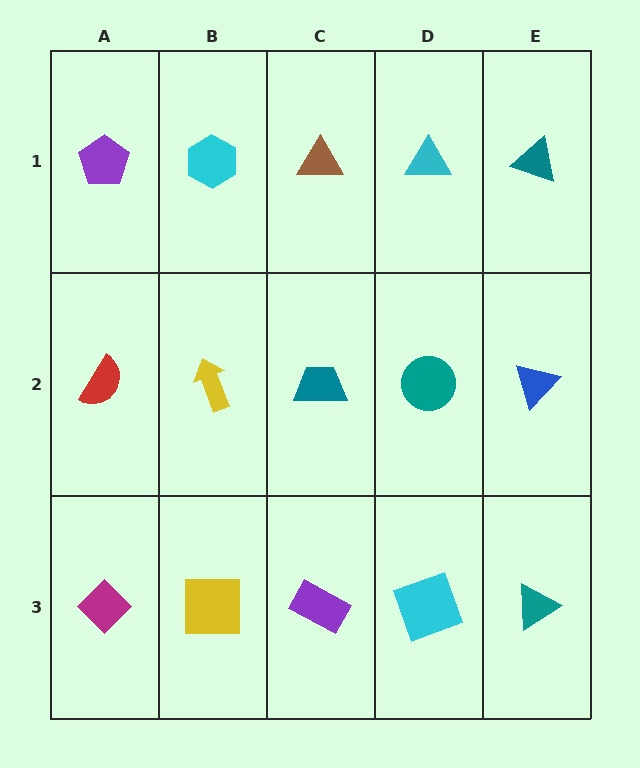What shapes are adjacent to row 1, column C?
A teal trapezoid (row 2, column C), a cyan hexagon (row 1, column B), a cyan triangle (row 1, column D).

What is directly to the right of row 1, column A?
A cyan hexagon.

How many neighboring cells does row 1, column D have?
3.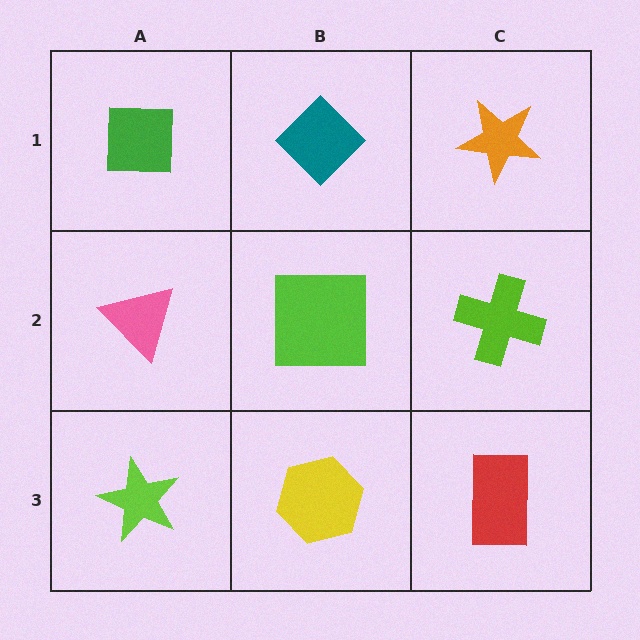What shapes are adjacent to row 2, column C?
An orange star (row 1, column C), a red rectangle (row 3, column C), a lime square (row 2, column B).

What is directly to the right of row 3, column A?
A yellow hexagon.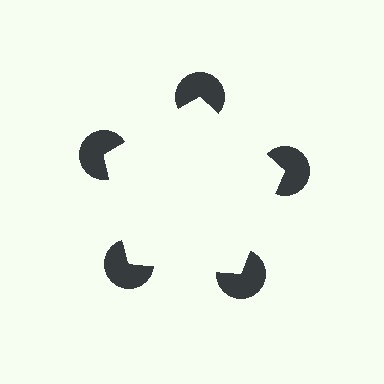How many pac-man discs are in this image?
There are 5 — one at each vertex of the illusory pentagon.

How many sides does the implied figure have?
5 sides.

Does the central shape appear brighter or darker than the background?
It typically appears slightly brighter than the background, even though no actual brightness change is drawn.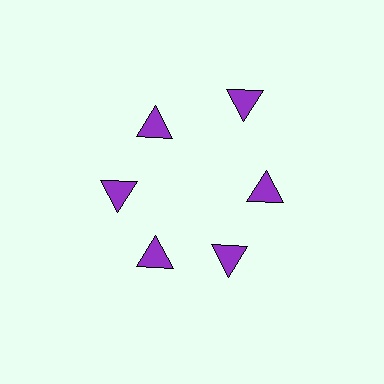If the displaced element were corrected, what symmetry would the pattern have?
It would have 6-fold rotational symmetry — the pattern would map onto itself every 60 degrees.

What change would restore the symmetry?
The symmetry would be restored by moving it inward, back onto the ring so that all 6 triangles sit at equal angles and equal distance from the center.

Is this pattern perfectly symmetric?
No. The 6 purple triangles are arranged in a ring, but one element near the 1 o'clock position is pushed outward from the center, breaking the 6-fold rotational symmetry.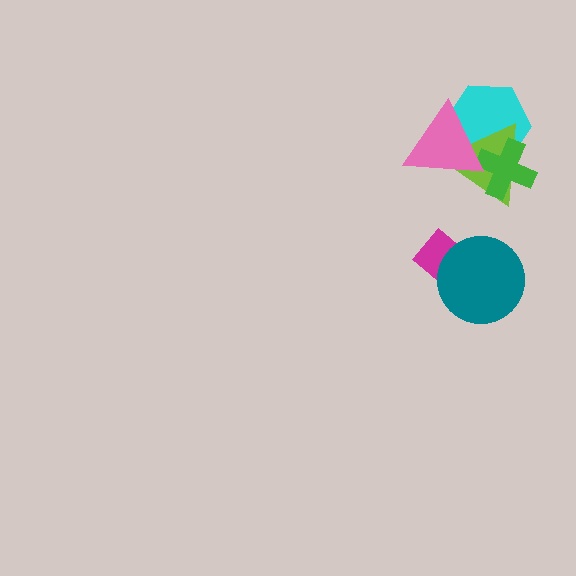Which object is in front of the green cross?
The pink triangle is in front of the green cross.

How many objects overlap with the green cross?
3 objects overlap with the green cross.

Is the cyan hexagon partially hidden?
Yes, it is partially covered by another shape.